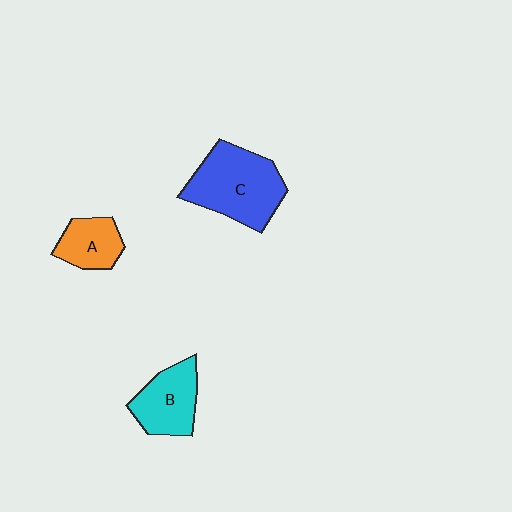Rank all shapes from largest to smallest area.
From largest to smallest: C (blue), B (cyan), A (orange).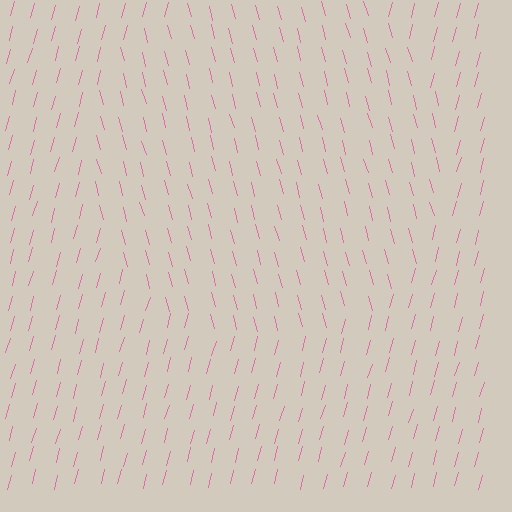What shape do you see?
I see a circle.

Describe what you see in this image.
The image is filled with small pink line segments. A circle region in the image has lines oriented differently from the surrounding lines, creating a visible texture boundary.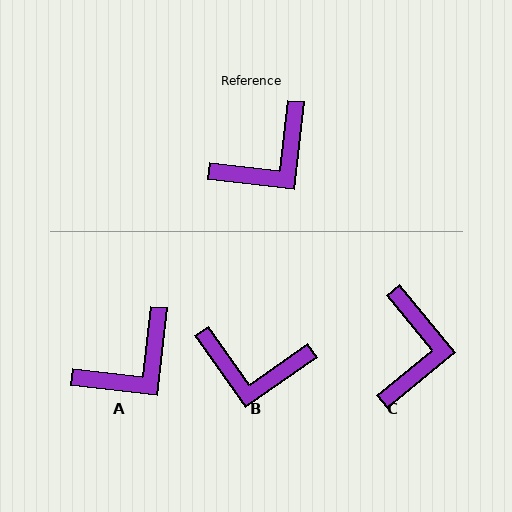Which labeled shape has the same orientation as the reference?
A.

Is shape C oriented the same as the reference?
No, it is off by about 46 degrees.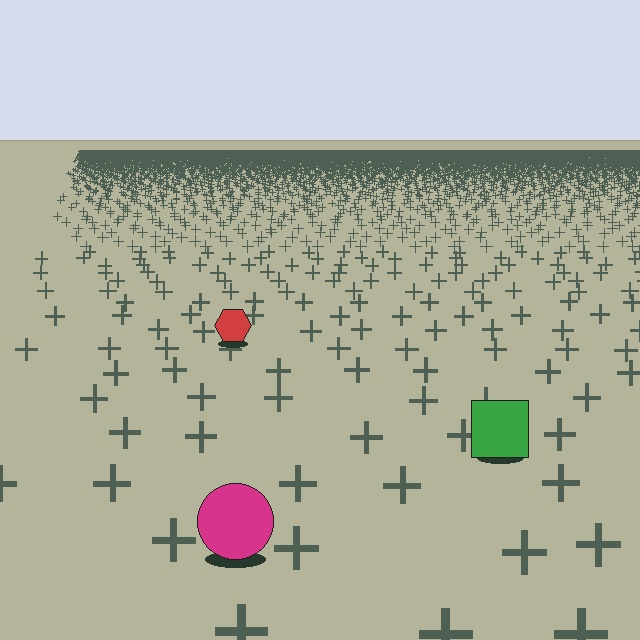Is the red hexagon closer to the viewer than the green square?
No. The green square is closer — you can tell from the texture gradient: the ground texture is coarser near it.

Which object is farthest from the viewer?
The red hexagon is farthest from the viewer. It appears smaller and the ground texture around it is denser.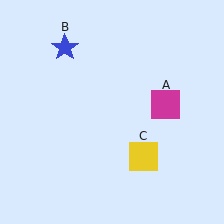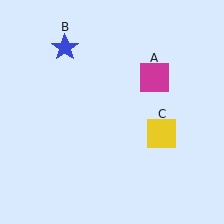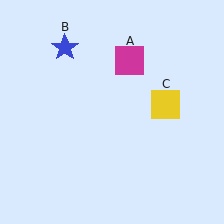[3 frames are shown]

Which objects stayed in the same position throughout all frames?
Blue star (object B) remained stationary.